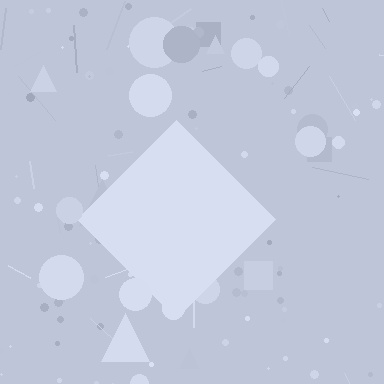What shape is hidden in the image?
A diamond is hidden in the image.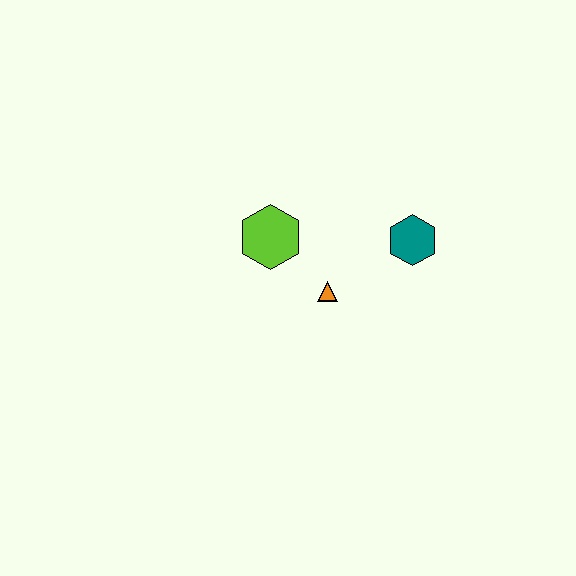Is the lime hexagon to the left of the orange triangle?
Yes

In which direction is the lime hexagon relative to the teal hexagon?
The lime hexagon is to the left of the teal hexagon.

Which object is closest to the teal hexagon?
The orange triangle is closest to the teal hexagon.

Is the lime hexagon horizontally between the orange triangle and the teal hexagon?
No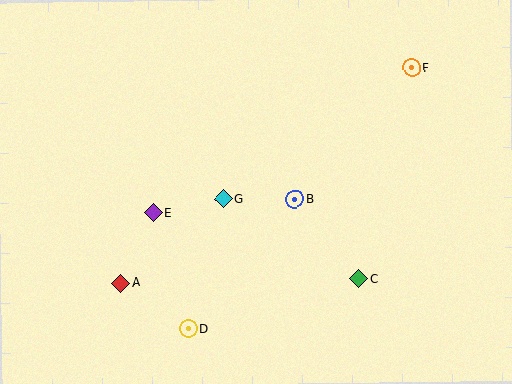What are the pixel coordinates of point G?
Point G is at (223, 199).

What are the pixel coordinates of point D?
Point D is at (188, 328).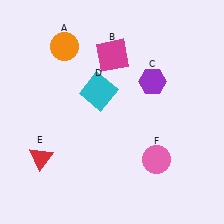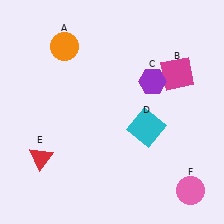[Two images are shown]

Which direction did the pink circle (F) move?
The pink circle (F) moved right.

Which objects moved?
The objects that moved are: the magenta square (B), the cyan square (D), the pink circle (F).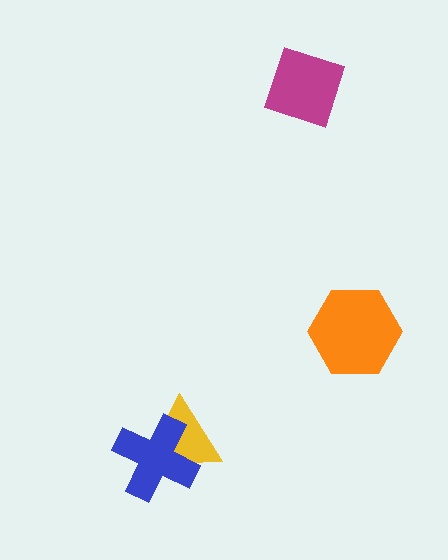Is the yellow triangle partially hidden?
Yes, it is partially covered by another shape.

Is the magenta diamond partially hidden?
No, no other shape covers it.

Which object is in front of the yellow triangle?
The blue cross is in front of the yellow triangle.